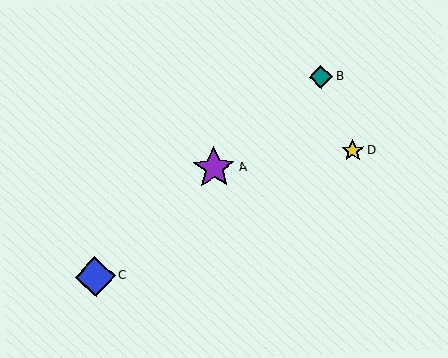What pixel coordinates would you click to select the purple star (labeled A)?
Click at (214, 168) to select the purple star A.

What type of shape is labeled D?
Shape D is a yellow star.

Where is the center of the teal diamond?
The center of the teal diamond is at (321, 77).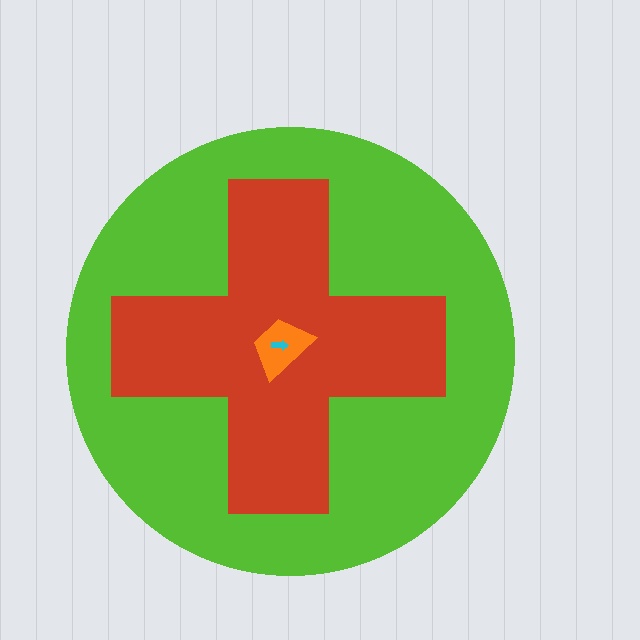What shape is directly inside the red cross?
The orange trapezoid.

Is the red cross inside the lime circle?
Yes.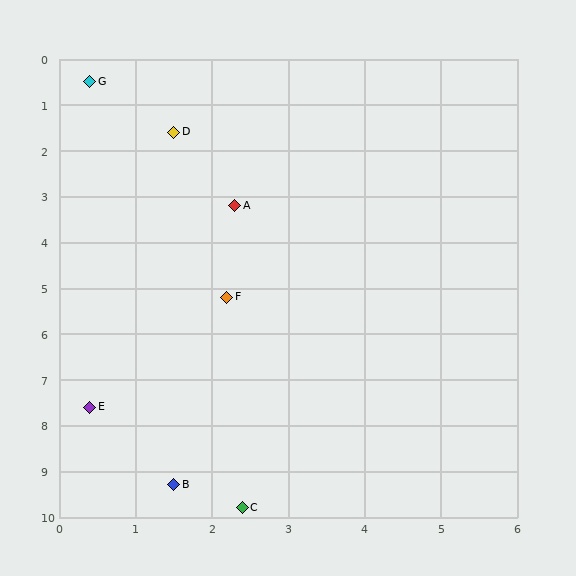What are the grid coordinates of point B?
Point B is at approximately (1.5, 9.3).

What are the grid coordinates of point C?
Point C is at approximately (2.4, 9.8).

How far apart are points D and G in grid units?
Points D and G are about 1.6 grid units apart.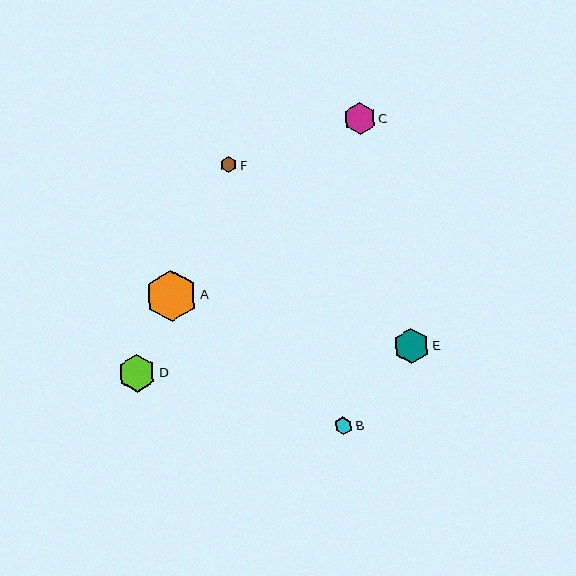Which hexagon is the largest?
Hexagon A is the largest with a size of approximately 51 pixels.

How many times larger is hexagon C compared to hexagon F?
Hexagon C is approximately 1.9 times the size of hexagon F.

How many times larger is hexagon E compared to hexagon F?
Hexagon E is approximately 2.2 times the size of hexagon F.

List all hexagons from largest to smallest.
From largest to smallest: A, D, E, C, B, F.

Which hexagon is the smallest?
Hexagon F is the smallest with a size of approximately 16 pixels.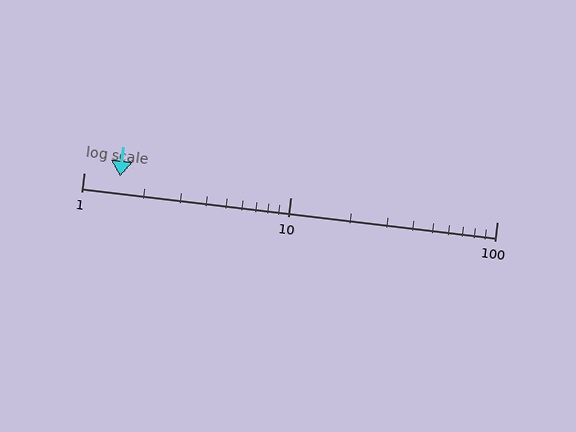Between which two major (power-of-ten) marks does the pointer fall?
The pointer is between 1 and 10.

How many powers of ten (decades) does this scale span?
The scale spans 2 decades, from 1 to 100.